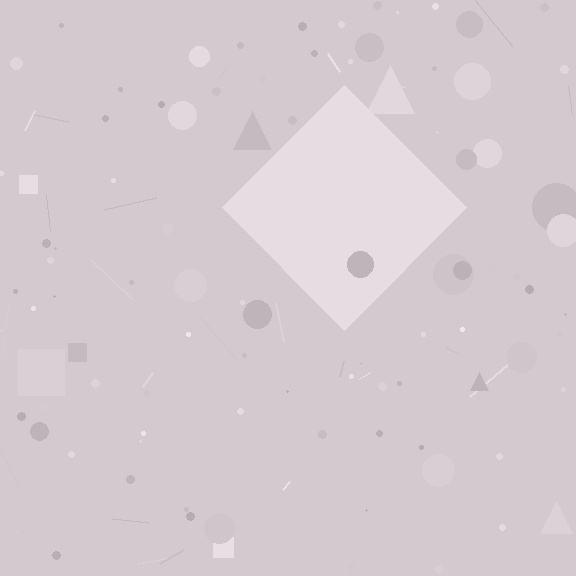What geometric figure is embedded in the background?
A diamond is embedded in the background.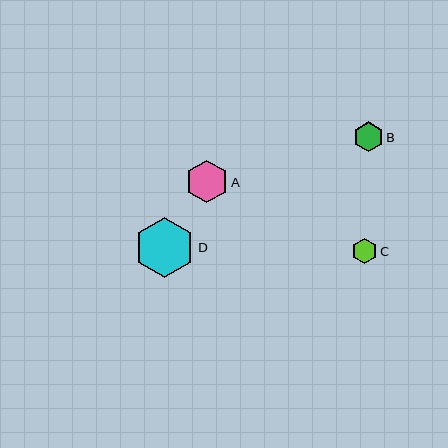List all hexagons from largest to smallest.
From largest to smallest: D, A, B, C.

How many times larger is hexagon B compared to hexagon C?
Hexagon B is approximately 1.2 times the size of hexagon C.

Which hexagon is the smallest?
Hexagon C is the smallest with a size of approximately 25 pixels.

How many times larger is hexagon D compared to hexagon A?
Hexagon D is approximately 1.4 times the size of hexagon A.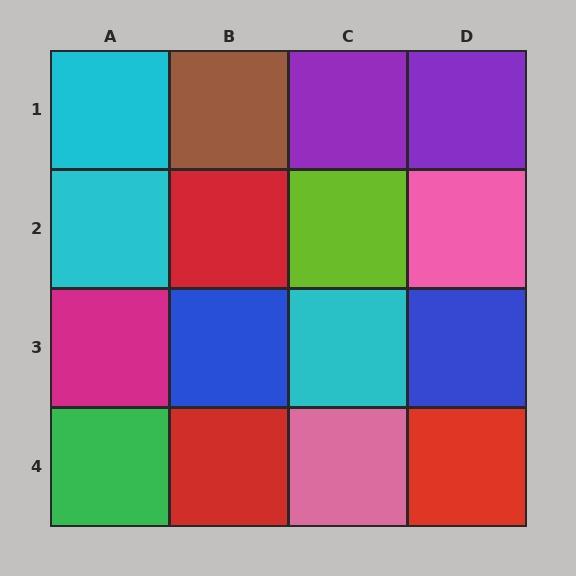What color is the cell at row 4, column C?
Pink.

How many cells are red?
3 cells are red.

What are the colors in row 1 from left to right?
Cyan, brown, purple, purple.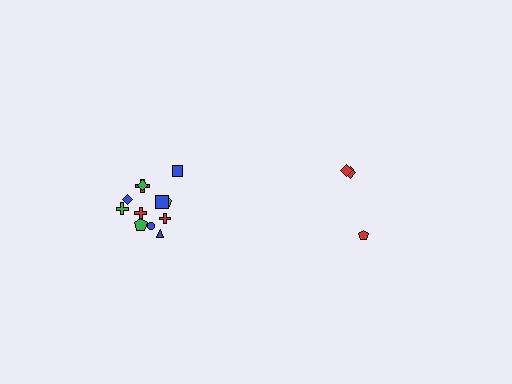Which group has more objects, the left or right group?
The left group.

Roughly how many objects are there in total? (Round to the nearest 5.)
Roughly 15 objects in total.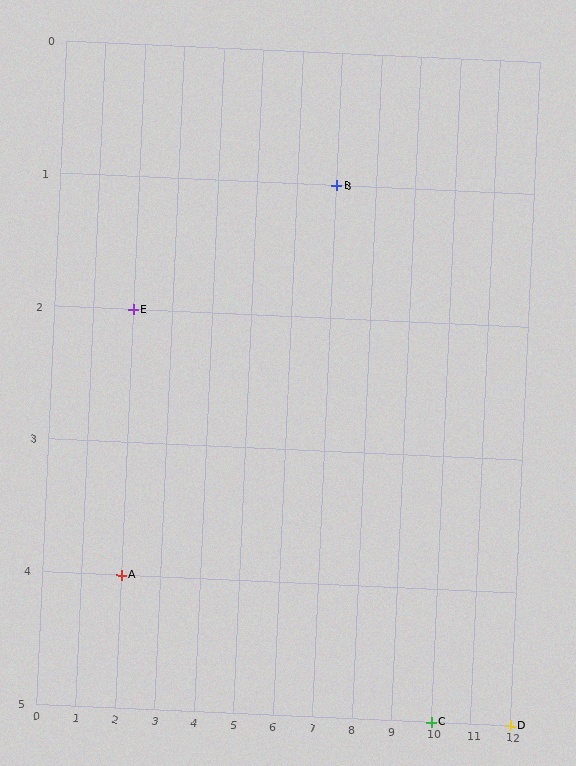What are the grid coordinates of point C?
Point C is at grid coordinates (10, 5).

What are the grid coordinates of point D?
Point D is at grid coordinates (12, 5).